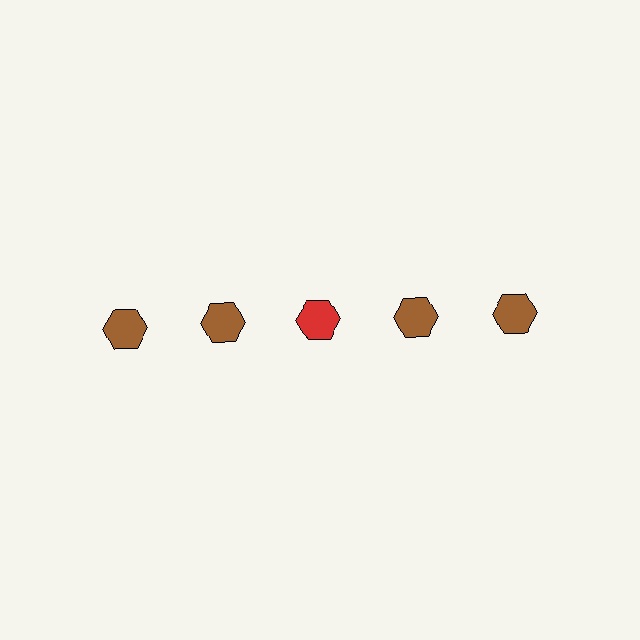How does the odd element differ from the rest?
It has a different color: red instead of brown.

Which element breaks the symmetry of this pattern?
The red hexagon in the top row, center column breaks the symmetry. All other shapes are brown hexagons.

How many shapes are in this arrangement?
There are 5 shapes arranged in a grid pattern.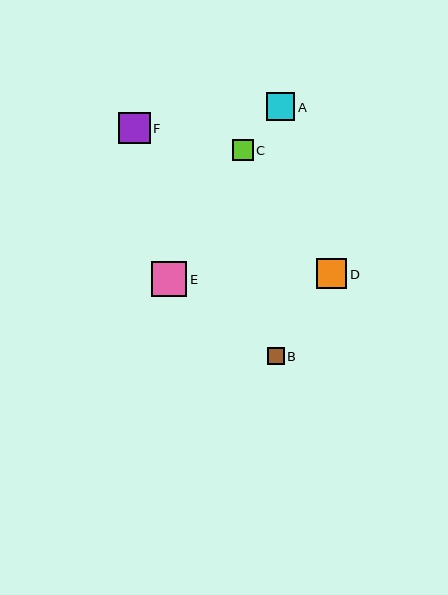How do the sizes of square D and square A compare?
Square D and square A are approximately the same size.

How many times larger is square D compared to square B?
Square D is approximately 1.8 times the size of square B.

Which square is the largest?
Square E is the largest with a size of approximately 35 pixels.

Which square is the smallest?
Square B is the smallest with a size of approximately 16 pixels.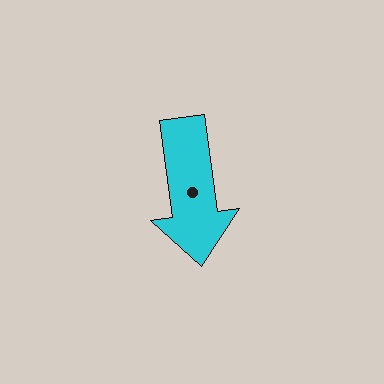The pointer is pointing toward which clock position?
Roughly 6 o'clock.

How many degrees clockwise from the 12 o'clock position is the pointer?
Approximately 172 degrees.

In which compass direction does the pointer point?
South.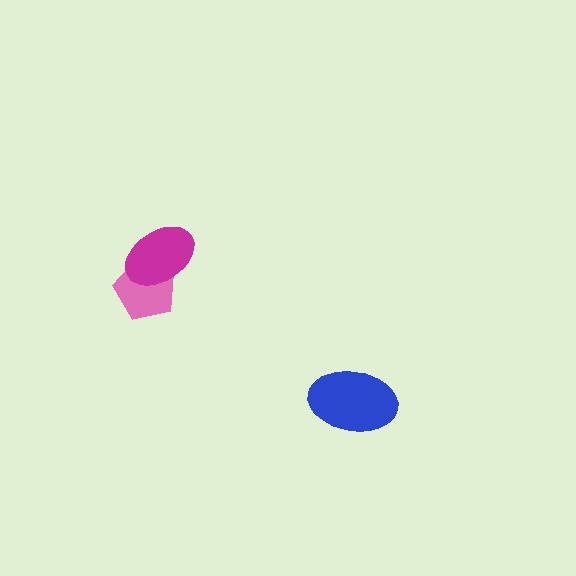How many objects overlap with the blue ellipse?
0 objects overlap with the blue ellipse.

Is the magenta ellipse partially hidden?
No, no other shape covers it.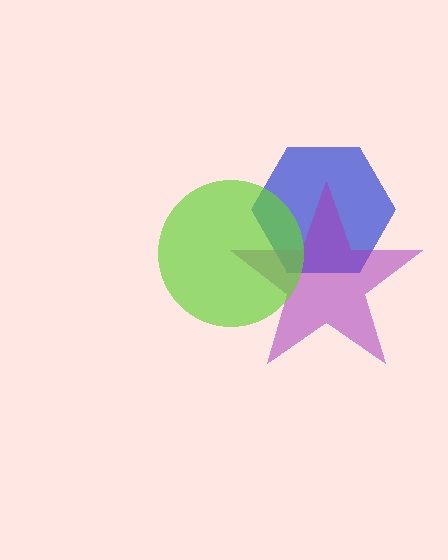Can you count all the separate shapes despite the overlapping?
Yes, there are 3 separate shapes.